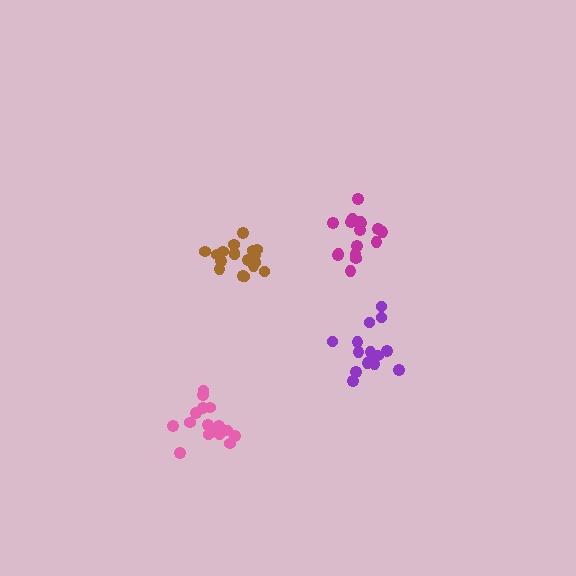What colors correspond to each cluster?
The clusters are colored: purple, magenta, pink, brown.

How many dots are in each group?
Group 1: 15 dots, Group 2: 16 dots, Group 3: 16 dots, Group 4: 18 dots (65 total).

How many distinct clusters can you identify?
There are 4 distinct clusters.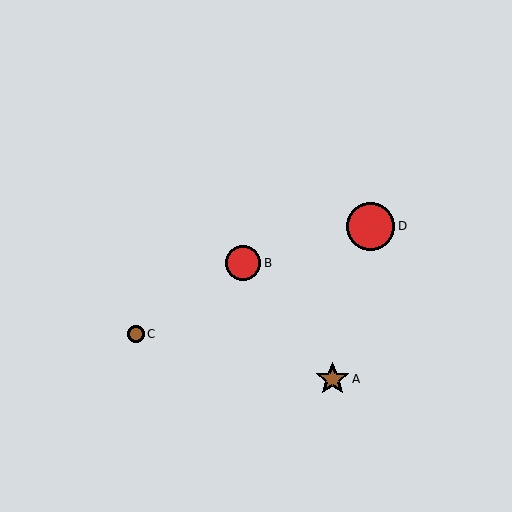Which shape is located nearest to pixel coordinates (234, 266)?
The red circle (labeled B) at (243, 263) is nearest to that location.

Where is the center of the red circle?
The center of the red circle is at (243, 263).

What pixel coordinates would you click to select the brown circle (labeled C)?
Click at (136, 334) to select the brown circle C.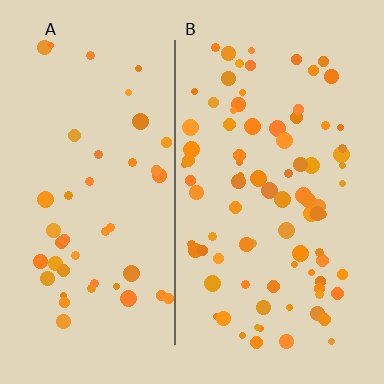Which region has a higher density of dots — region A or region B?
B (the right).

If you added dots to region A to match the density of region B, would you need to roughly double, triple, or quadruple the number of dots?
Approximately double.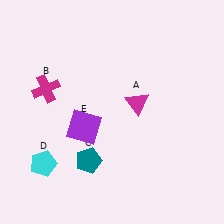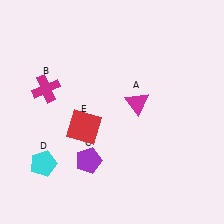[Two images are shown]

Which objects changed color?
C changed from teal to purple. E changed from purple to red.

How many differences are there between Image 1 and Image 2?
There are 2 differences between the two images.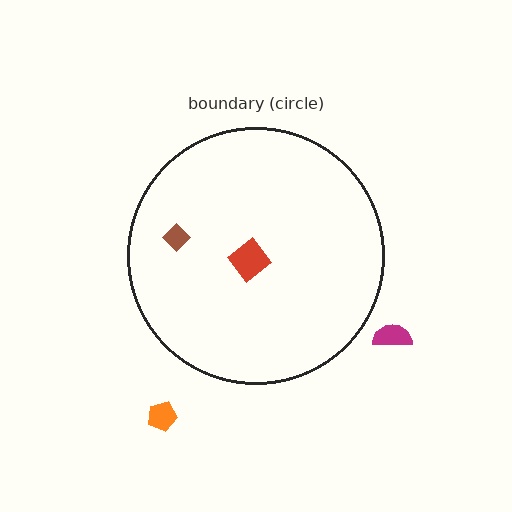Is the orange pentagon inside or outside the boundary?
Outside.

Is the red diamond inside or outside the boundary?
Inside.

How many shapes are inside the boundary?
2 inside, 2 outside.